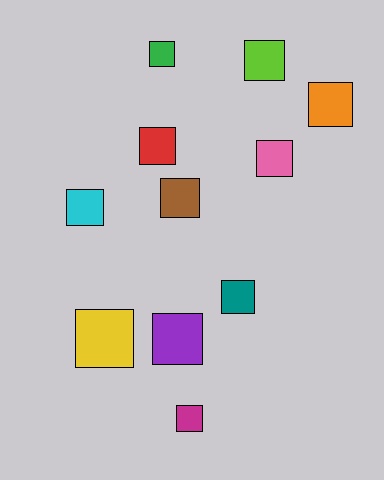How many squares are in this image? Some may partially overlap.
There are 11 squares.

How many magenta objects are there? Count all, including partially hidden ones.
There is 1 magenta object.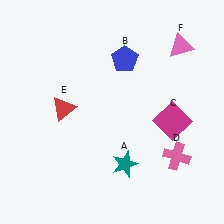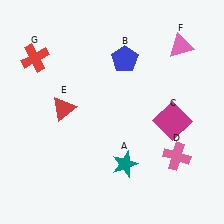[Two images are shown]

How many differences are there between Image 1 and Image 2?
There is 1 difference between the two images.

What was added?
A red cross (G) was added in Image 2.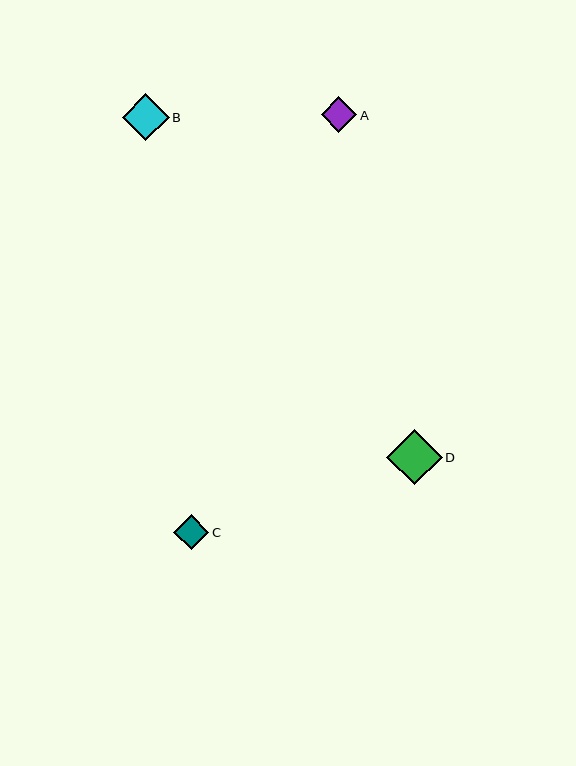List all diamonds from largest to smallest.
From largest to smallest: D, B, A, C.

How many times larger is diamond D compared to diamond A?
Diamond D is approximately 1.6 times the size of diamond A.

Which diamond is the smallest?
Diamond C is the smallest with a size of approximately 35 pixels.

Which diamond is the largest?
Diamond D is the largest with a size of approximately 55 pixels.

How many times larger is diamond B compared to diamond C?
Diamond B is approximately 1.3 times the size of diamond C.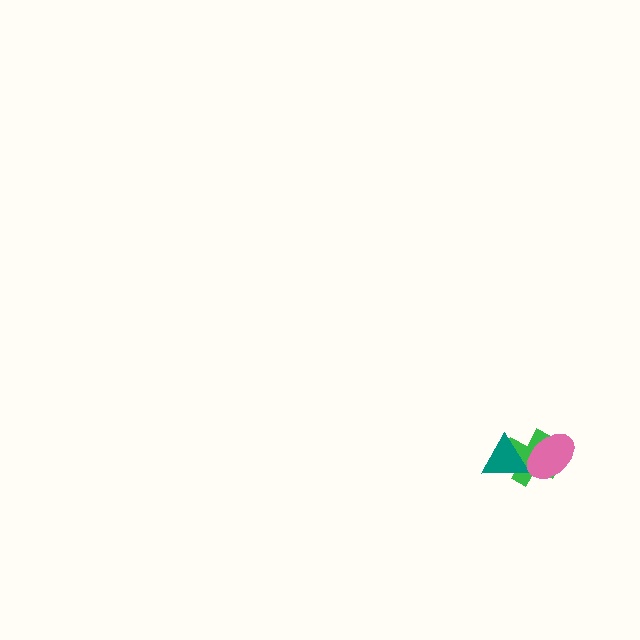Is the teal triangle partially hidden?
Yes, it is partially covered by another shape.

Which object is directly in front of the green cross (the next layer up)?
The teal triangle is directly in front of the green cross.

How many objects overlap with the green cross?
2 objects overlap with the green cross.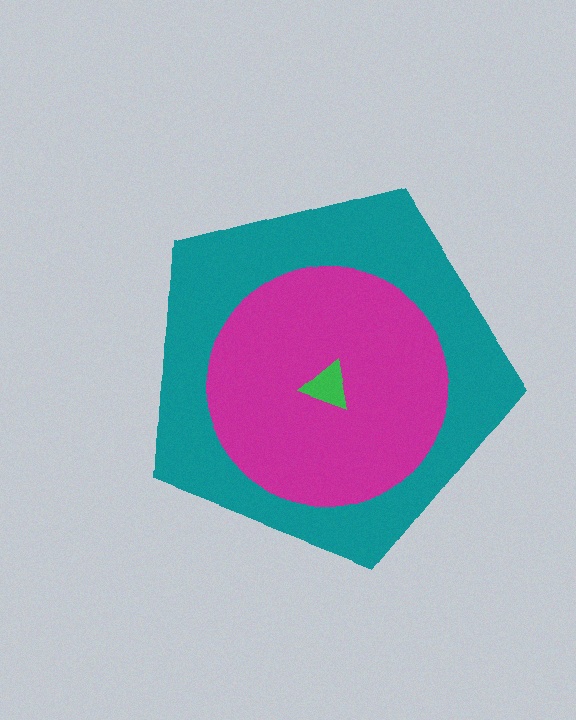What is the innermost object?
The green triangle.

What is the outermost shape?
The teal pentagon.